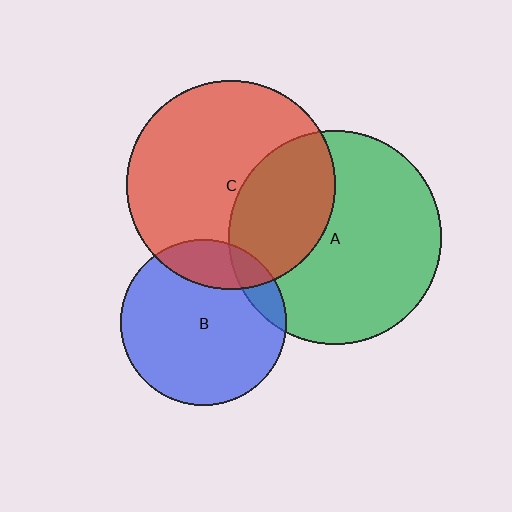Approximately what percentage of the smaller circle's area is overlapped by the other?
Approximately 35%.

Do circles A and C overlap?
Yes.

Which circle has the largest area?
Circle A (green).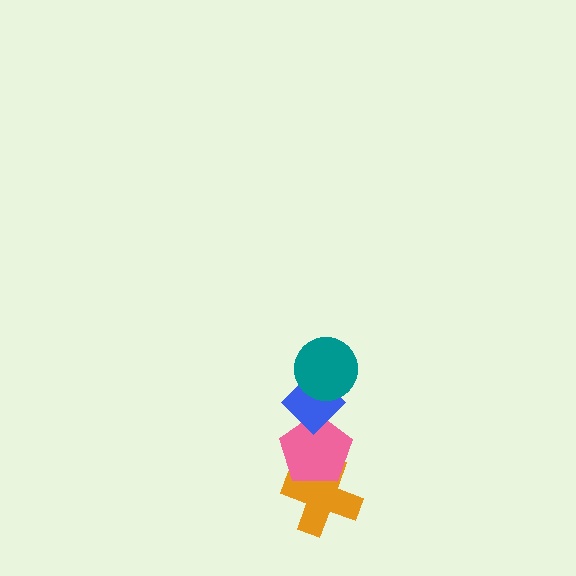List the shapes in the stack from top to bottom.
From top to bottom: the teal circle, the blue diamond, the pink pentagon, the orange cross.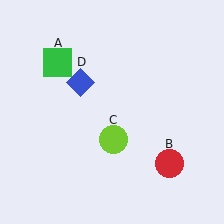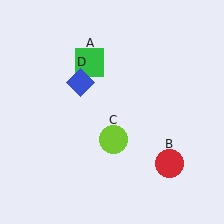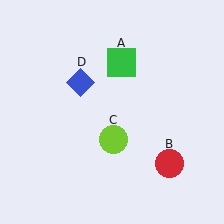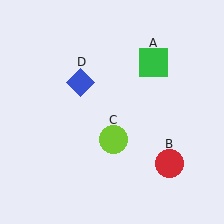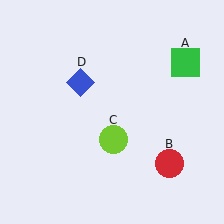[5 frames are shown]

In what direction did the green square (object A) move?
The green square (object A) moved right.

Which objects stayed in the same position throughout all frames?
Red circle (object B) and lime circle (object C) and blue diamond (object D) remained stationary.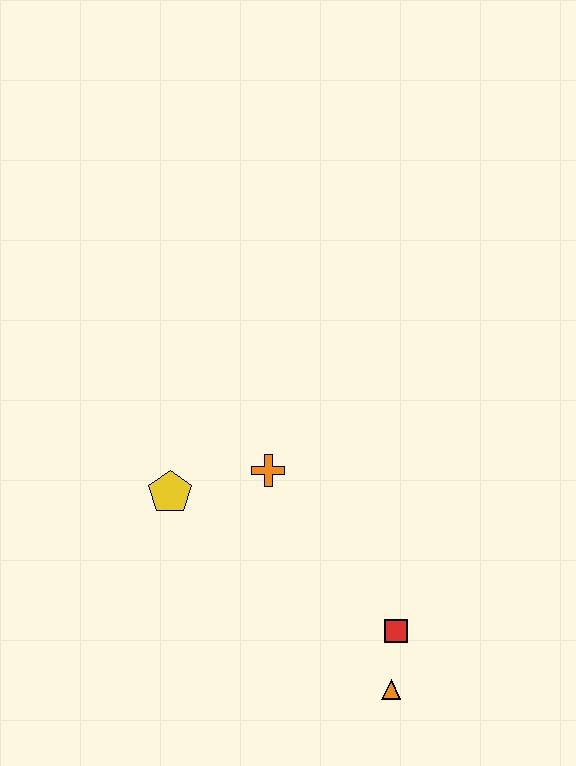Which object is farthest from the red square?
The yellow pentagon is farthest from the red square.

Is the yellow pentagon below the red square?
No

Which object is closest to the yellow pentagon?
The orange cross is closest to the yellow pentagon.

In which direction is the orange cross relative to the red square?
The orange cross is above the red square.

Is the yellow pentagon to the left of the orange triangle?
Yes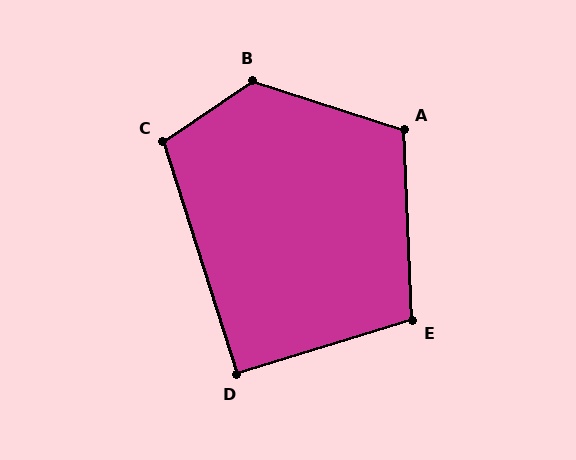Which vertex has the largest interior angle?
B, at approximately 128 degrees.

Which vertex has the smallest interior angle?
D, at approximately 90 degrees.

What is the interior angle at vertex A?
Approximately 110 degrees (obtuse).